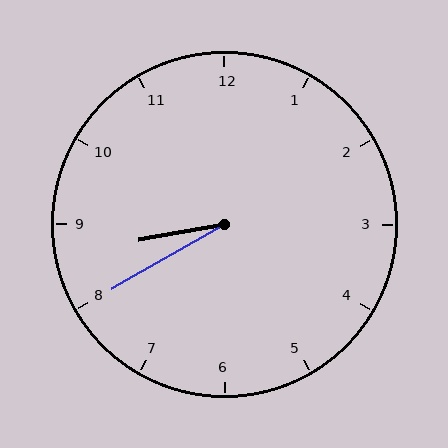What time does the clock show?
8:40.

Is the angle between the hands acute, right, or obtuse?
It is acute.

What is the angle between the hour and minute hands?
Approximately 20 degrees.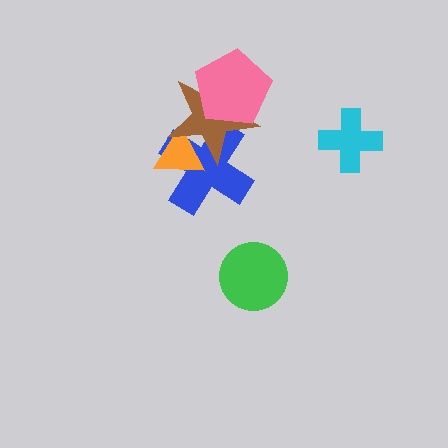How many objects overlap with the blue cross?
2 objects overlap with the blue cross.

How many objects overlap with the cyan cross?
0 objects overlap with the cyan cross.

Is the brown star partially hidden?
Yes, it is partially covered by another shape.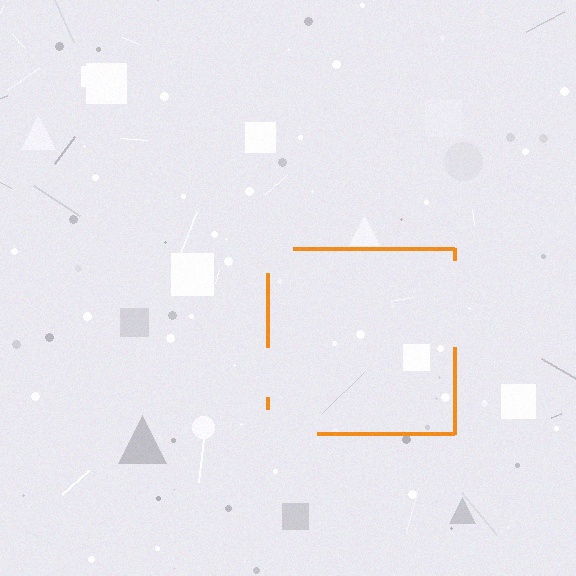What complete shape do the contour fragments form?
The contour fragments form a square.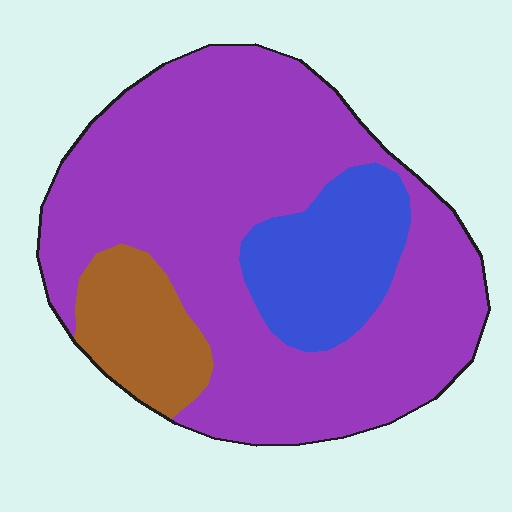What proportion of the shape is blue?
Blue covers roughly 15% of the shape.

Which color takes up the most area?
Purple, at roughly 70%.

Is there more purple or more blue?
Purple.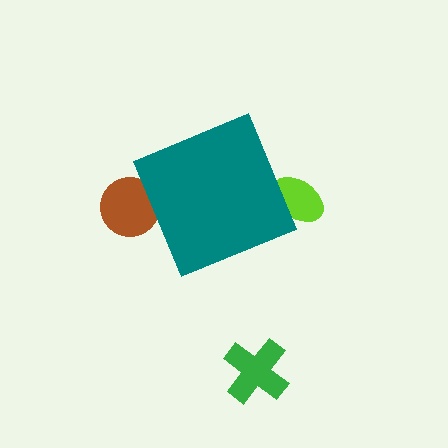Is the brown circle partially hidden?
Yes, the brown circle is partially hidden behind the teal diamond.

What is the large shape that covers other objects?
A teal diamond.